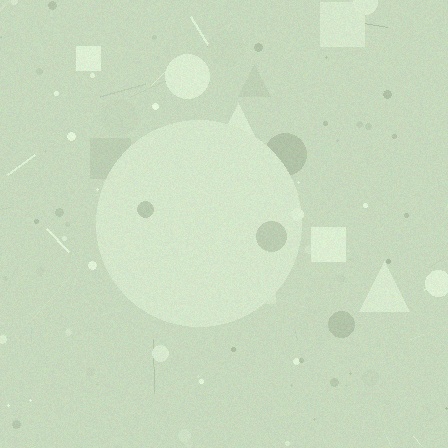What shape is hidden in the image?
A circle is hidden in the image.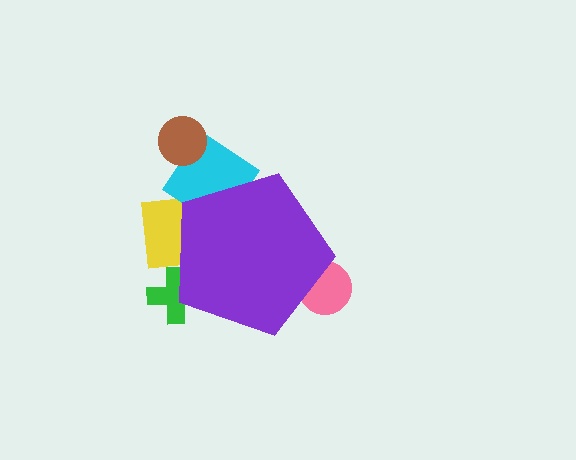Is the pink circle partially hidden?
Yes, the pink circle is partially hidden behind the purple pentagon.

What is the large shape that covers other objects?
A purple pentagon.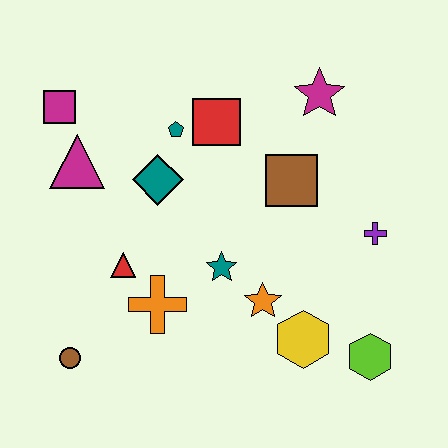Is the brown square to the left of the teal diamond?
No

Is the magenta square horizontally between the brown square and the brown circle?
No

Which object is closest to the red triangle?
The orange cross is closest to the red triangle.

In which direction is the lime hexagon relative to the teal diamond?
The lime hexagon is to the right of the teal diamond.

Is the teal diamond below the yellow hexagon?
No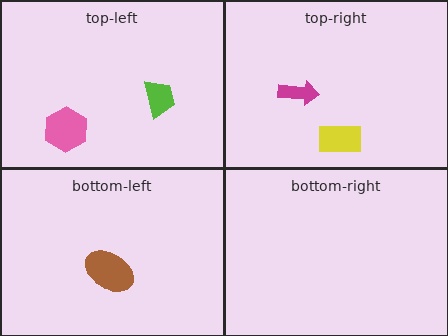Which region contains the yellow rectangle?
The top-right region.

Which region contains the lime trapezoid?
The top-left region.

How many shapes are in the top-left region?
2.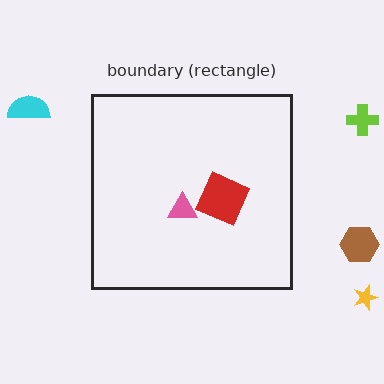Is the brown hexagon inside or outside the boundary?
Outside.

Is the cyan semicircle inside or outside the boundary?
Outside.